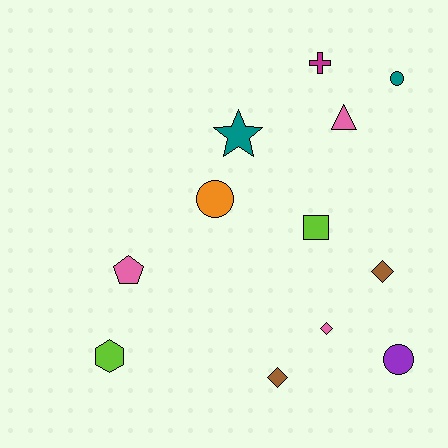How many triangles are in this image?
There is 1 triangle.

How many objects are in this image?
There are 12 objects.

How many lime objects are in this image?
There are 2 lime objects.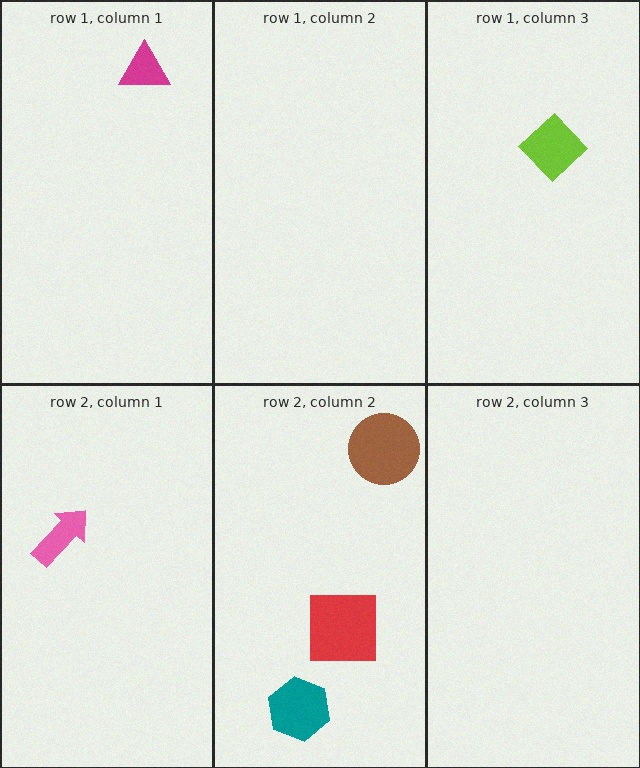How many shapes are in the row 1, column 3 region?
1.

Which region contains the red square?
The row 2, column 2 region.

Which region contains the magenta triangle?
The row 1, column 1 region.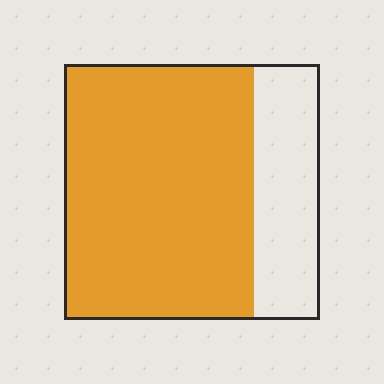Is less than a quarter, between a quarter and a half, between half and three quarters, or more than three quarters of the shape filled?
Between half and three quarters.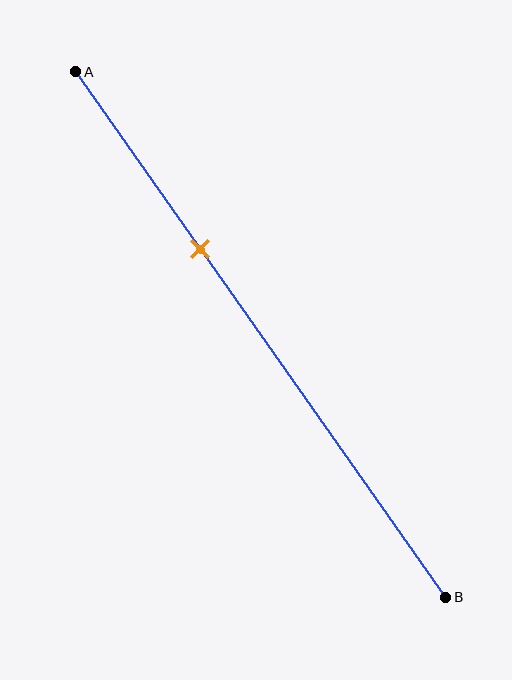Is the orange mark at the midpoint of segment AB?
No, the mark is at about 35% from A, not at the 50% midpoint.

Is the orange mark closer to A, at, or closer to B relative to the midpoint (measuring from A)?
The orange mark is closer to point A than the midpoint of segment AB.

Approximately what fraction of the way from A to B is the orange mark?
The orange mark is approximately 35% of the way from A to B.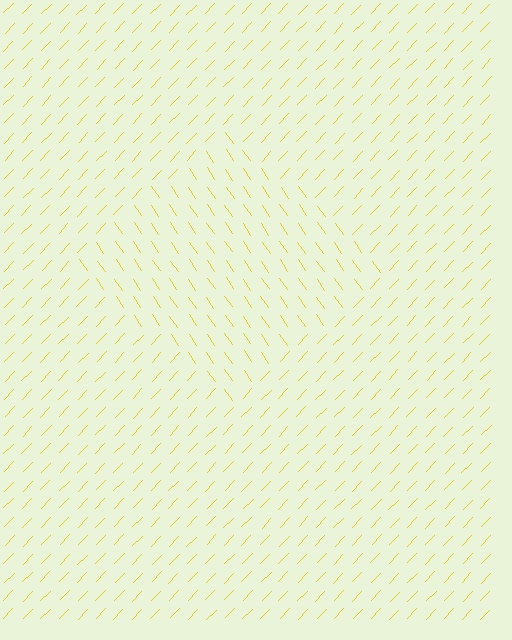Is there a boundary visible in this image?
Yes, there is a texture boundary formed by a change in line orientation.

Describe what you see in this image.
The image is filled with small yellow line segments. A diamond region in the image has lines oriented differently from the surrounding lines, creating a visible texture boundary.